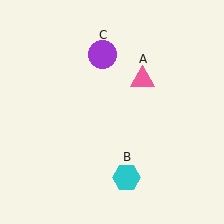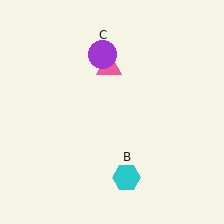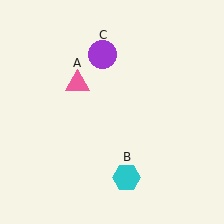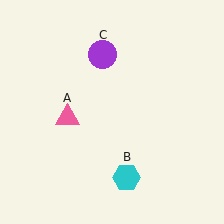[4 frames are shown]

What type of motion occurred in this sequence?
The pink triangle (object A) rotated counterclockwise around the center of the scene.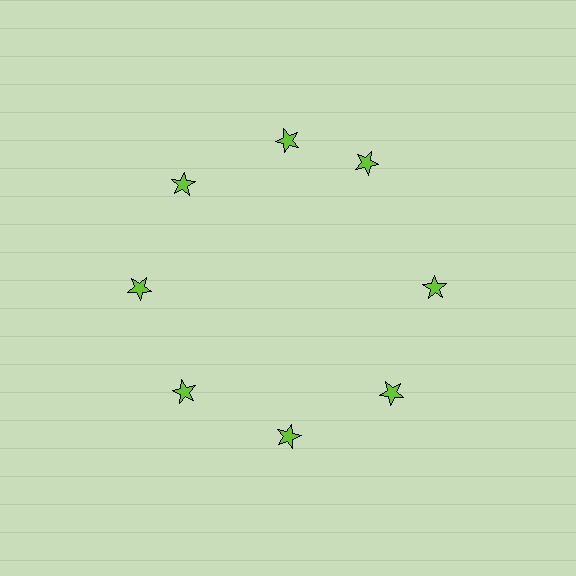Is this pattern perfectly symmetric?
No. The 8 lime stars are arranged in a ring, but one element near the 2 o'clock position is rotated out of alignment along the ring, breaking the 8-fold rotational symmetry.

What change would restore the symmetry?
The symmetry would be restored by rotating it back into even spacing with its neighbors so that all 8 stars sit at equal angles and equal distance from the center.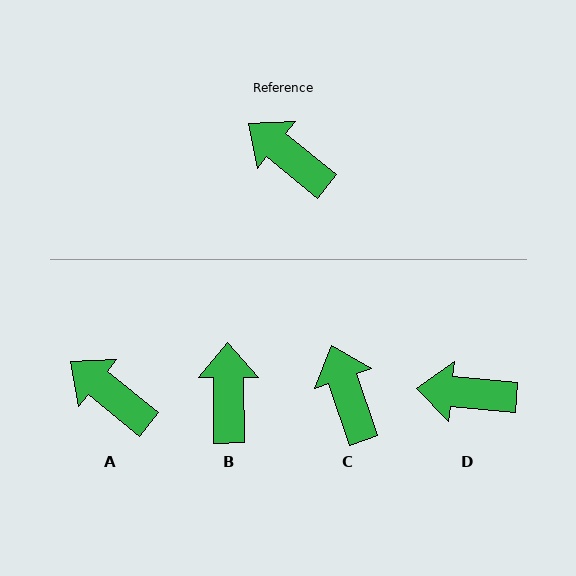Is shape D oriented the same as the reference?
No, it is off by about 34 degrees.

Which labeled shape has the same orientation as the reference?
A.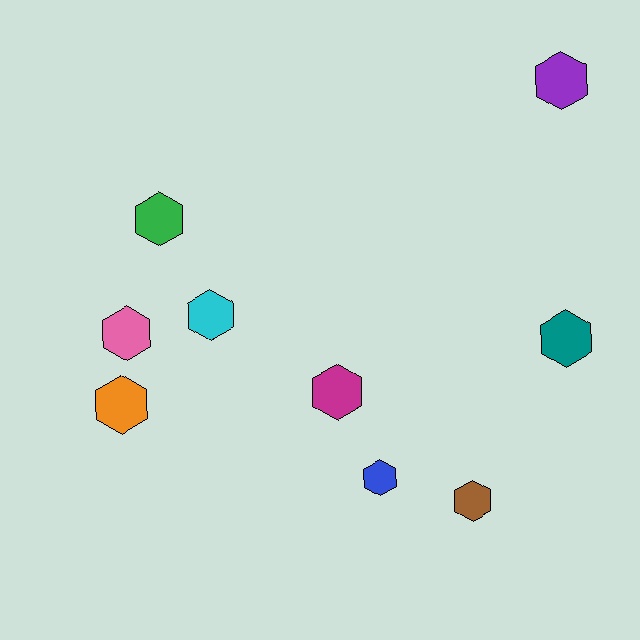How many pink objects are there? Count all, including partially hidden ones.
There is 1 pink object.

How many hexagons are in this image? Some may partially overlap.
There are 9 hexagons.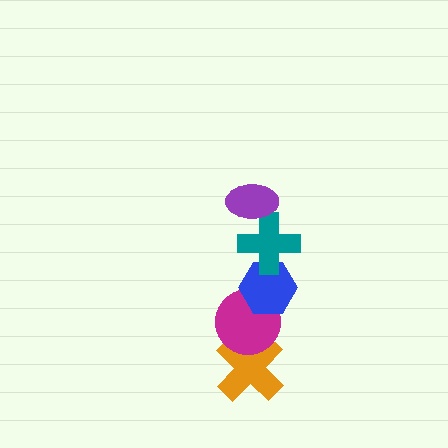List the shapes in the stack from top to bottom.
From top to bottom: the purple ellipse, the teal cross, the blue hexagon, the magenta circle, the orange cross.